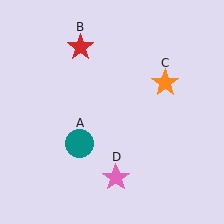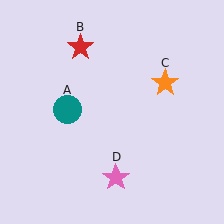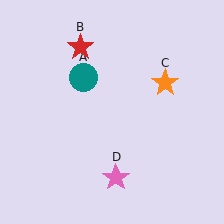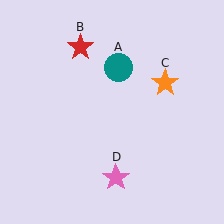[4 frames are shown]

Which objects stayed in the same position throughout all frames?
Red star (object B) and orange star (object C) and pink star (object D) remained stationary.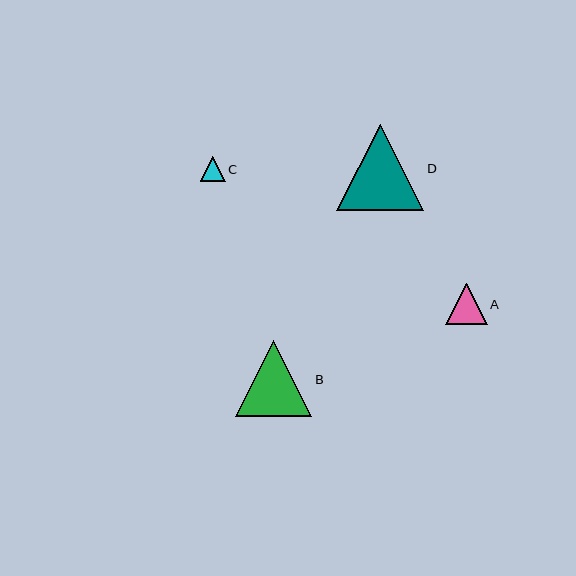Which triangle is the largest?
Triangle D is the largest with a size of approximately 87 pixels.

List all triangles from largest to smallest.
From largest to smallest: D, B, A, C.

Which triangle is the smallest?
Triangle C is the smallest with a size of approximately 25 pixels.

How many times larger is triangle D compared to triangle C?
Triangle D is approximately 3.4 times the size of triangle C.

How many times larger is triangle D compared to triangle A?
Triangle D is approximately 2.1 times the size of triangle A.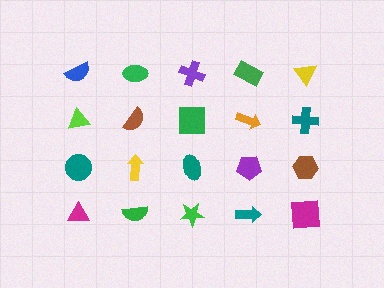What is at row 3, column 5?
A brown hexagon.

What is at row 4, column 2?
A green semicircle.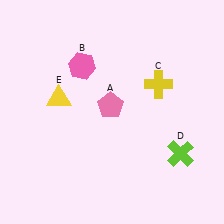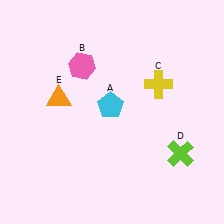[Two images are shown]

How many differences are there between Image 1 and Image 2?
There are 2 differences between the two images.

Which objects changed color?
A changed from pink to cyan. E changed from yellow to orange.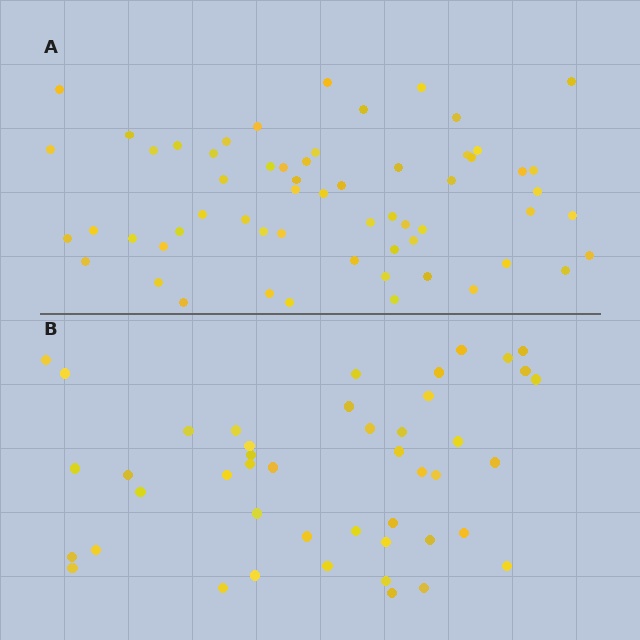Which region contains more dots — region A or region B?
Region A (the top region) has more dots.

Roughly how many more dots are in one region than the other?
Region A has approximately 15 more dots than region B.